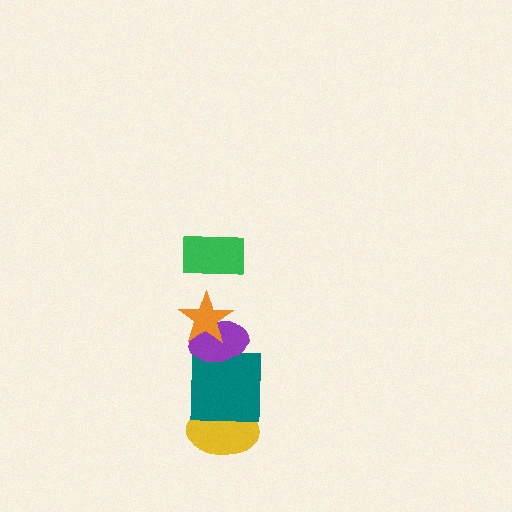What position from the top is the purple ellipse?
The purple ellipse is 3rd from the top.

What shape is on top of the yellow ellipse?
The teal square is on top of the yellow ellipse.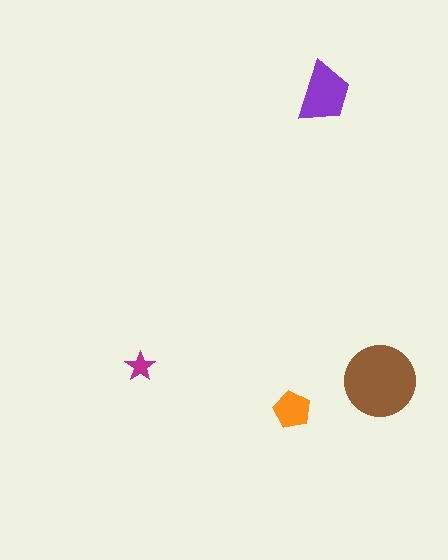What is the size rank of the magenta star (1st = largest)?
4th.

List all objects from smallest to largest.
The magenta star, the orange pentagon, the purple trapezoid, the brown circle.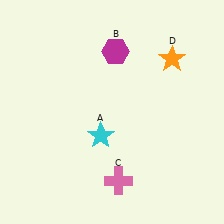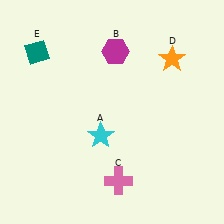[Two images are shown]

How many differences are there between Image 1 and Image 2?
There is 1 difference between the two images.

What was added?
A teal diamond (E) was added in Image 2.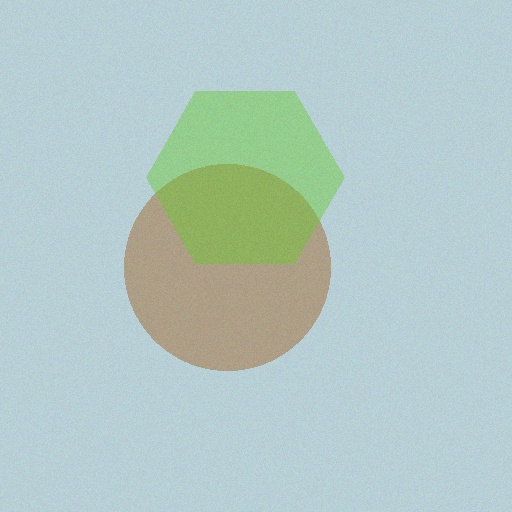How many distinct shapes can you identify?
There are 2 distinct shapes: a brown circle, a lime hexagon.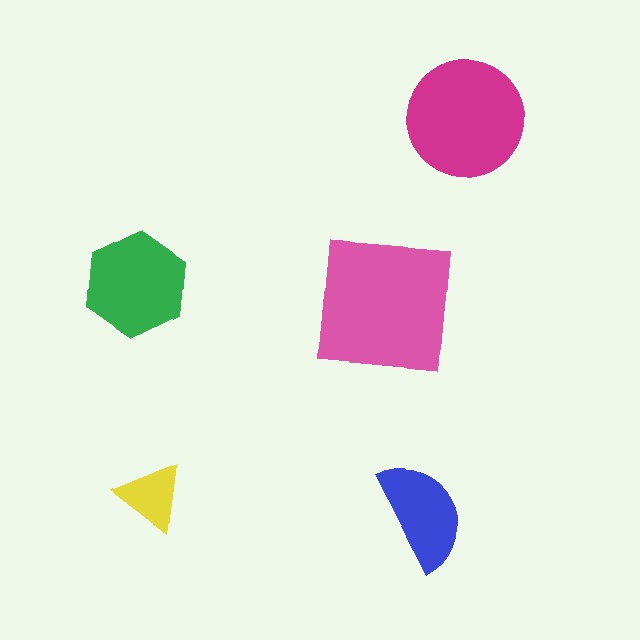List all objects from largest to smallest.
The pink square, the magenta circle, the green hexagon, the blue semicircle, the yellow triangle.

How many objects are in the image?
There are 5 objects in the image.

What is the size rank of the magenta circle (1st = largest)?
2nd.